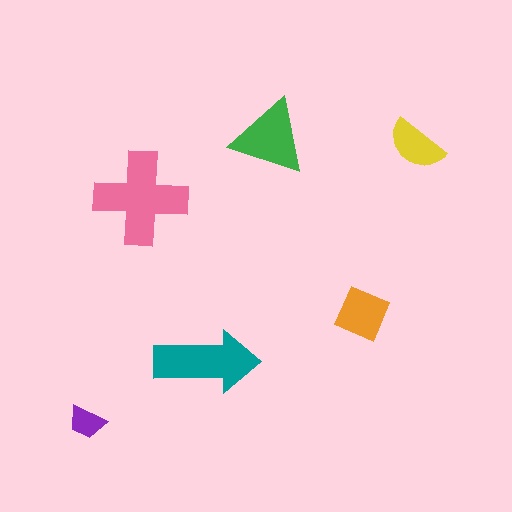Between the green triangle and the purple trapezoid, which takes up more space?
The green triangle.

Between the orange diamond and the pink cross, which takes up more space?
The pink cross.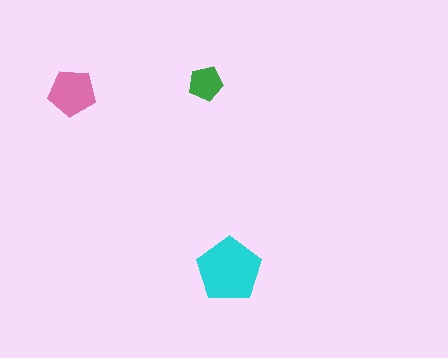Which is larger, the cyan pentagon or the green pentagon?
The cyan one.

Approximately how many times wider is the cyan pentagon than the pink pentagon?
About 1.5 times wider.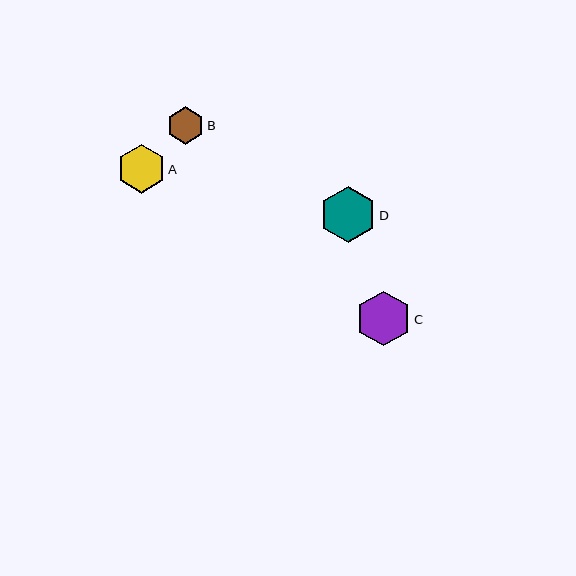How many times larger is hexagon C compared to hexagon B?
Hexagon C is approximately 1.5 times the size of hexagon B.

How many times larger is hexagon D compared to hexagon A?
Hexagon D is approximately 1.2 times the size of hexagon A.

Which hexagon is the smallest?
Hexagon B is the smallest with a size of approximately 38 pixels.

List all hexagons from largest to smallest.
From largest to smallest: D, C, A, B.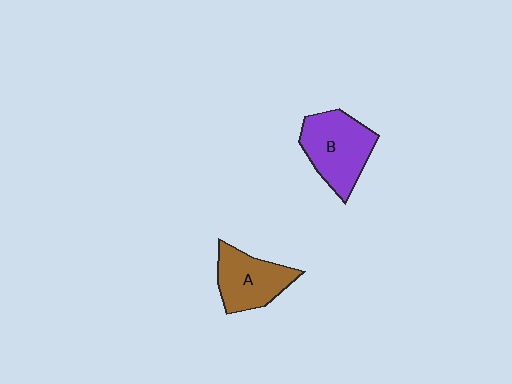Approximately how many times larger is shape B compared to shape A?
Approximately 1.2 times.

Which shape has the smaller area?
Shape A (brown).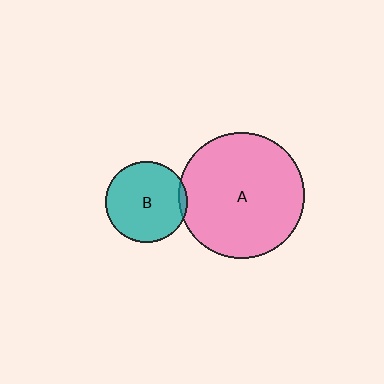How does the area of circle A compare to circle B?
Approximately 2.4 times.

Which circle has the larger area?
Circle A (pink).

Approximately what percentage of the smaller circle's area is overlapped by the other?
Approximately 5%.